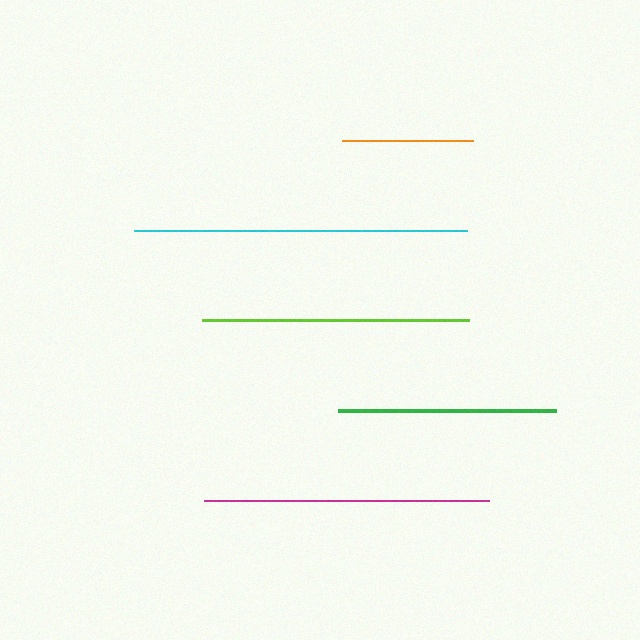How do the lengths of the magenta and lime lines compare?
The magenta and lime lines are approximately the same length.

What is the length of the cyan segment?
The cyan segment is approximately 333 pixels long.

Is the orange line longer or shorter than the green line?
The green line is longer than the orange line.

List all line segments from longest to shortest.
From longest to shortest: cyan, magenta, lime, green, orange.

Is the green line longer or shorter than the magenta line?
The magenta line is longer than the green line.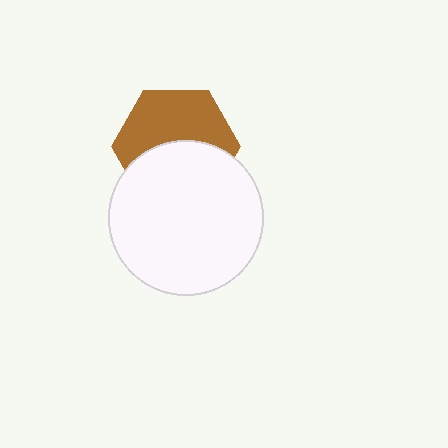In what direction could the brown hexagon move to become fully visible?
The brown hexagon could move up. That would shift it out from behind the white circle entirely.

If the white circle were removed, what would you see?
You would see the complete brown hexagon.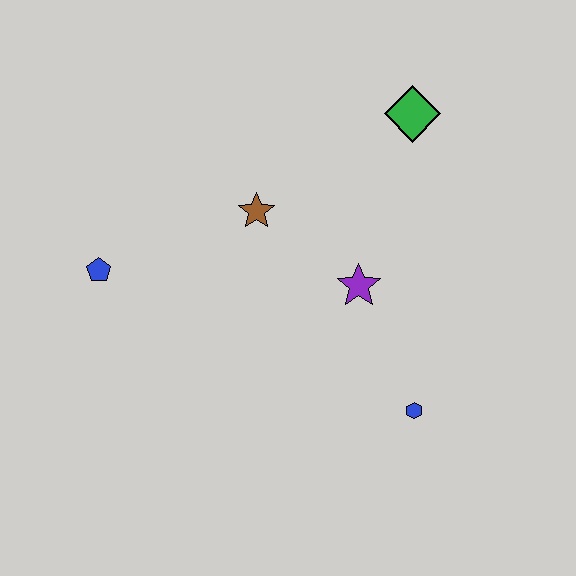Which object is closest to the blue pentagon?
The brown star is closest to the blue pentagon.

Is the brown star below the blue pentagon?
No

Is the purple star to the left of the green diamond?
Yes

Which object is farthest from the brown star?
The blue hexagon is farthest from the brown star.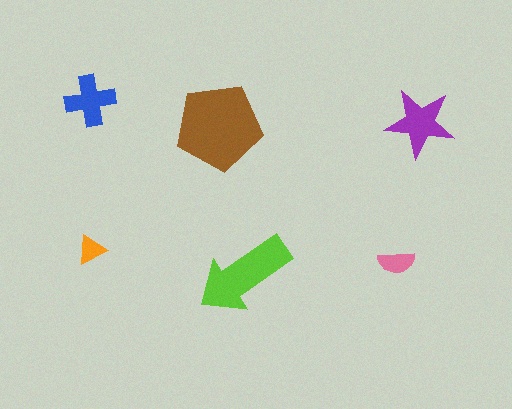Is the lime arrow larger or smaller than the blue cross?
Larger.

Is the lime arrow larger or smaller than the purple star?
Larger.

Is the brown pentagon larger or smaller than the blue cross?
Larger.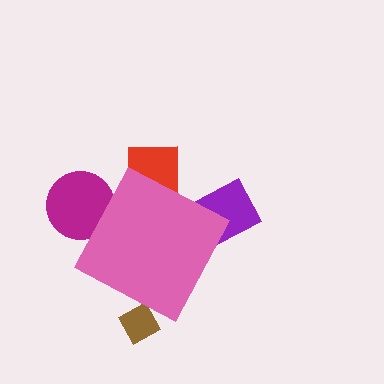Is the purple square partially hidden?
Yes, the purple square is partially hidden behind the pink diamond.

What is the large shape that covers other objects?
A pink diamond.